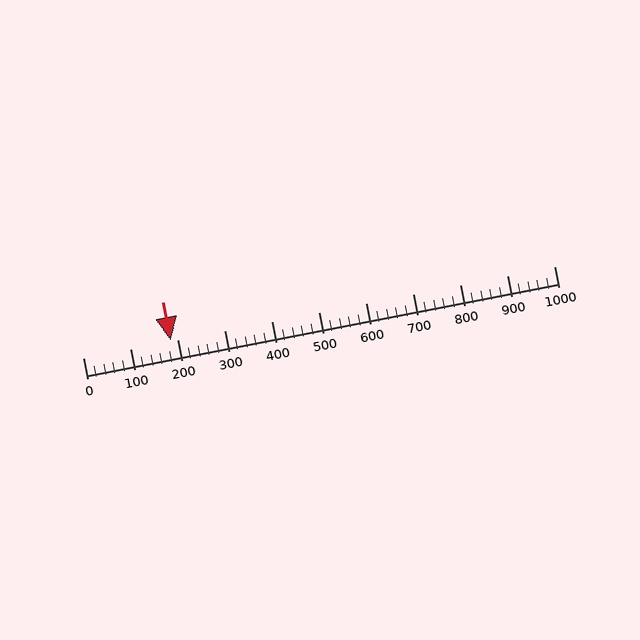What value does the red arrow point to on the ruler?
The red arrow points to approximately 187.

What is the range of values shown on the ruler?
The ruler shows values from 0 to 1000.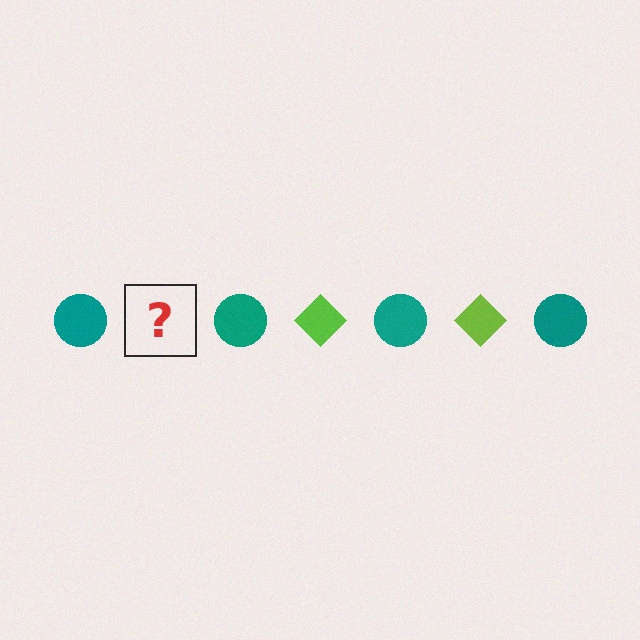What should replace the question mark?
The question mark should be replaced with a lime diamond.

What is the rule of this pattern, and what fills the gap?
The rule is that the pattern alternates between teal circle and lime diamond. The gap should be filled with a lime diamond.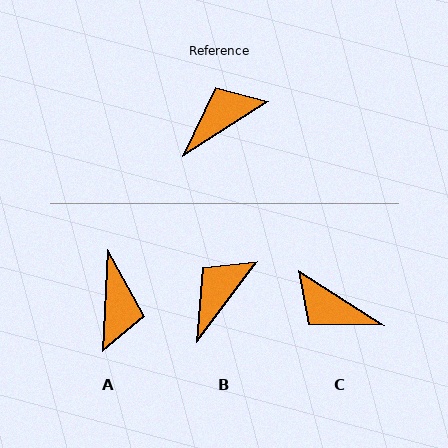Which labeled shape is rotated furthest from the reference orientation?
A, about 125 degrees away.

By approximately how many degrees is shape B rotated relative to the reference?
Approximately 21 degrees counter-clockwise.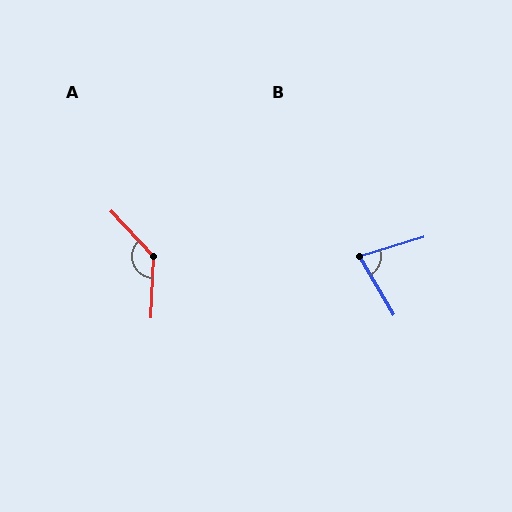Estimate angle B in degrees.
Approximately 76 degrees.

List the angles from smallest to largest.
B (76°), A (134°).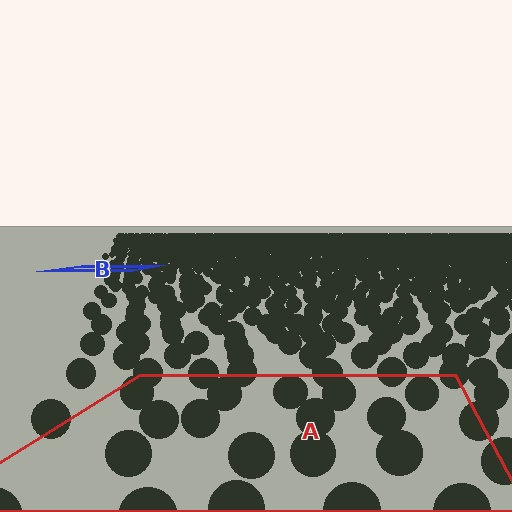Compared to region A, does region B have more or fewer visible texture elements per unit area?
Region B has more texture elements per unit area — they are packed more densely because it is farther away.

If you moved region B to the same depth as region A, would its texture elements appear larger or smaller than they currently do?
They would appear larger. At a closer depth, the same texture elements are projected at a bigger on-screen size.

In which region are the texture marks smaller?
The texture marks are smaller in region B, because it is farther away.